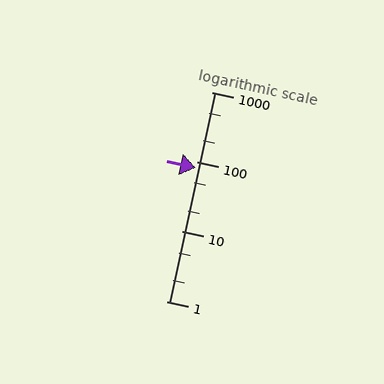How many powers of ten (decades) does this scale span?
The scale spans 3 decades, from 1 to 1000.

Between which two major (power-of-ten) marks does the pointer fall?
The pointer is between 10 and 100.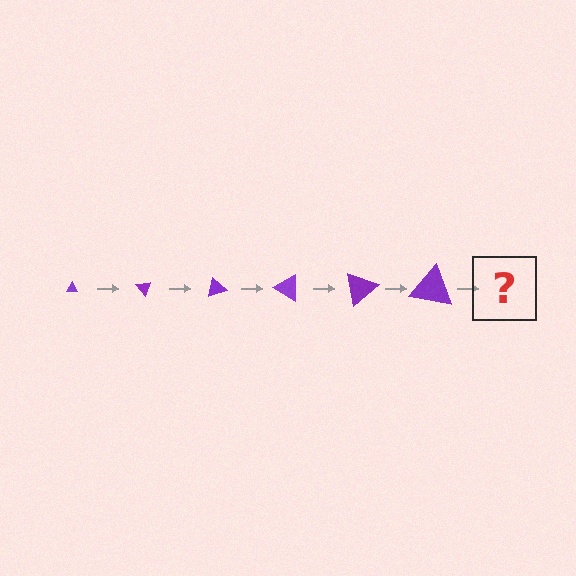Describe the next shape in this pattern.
It should be a triangle, larger than the previous one and rotated 300 degrees from the start.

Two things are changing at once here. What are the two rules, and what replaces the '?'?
The two rules are that the triangle grows larger each step and it rotates 50 degrees each step. The '?' should be a triangle, larger than the previous one and rotated 300 degrees from the start.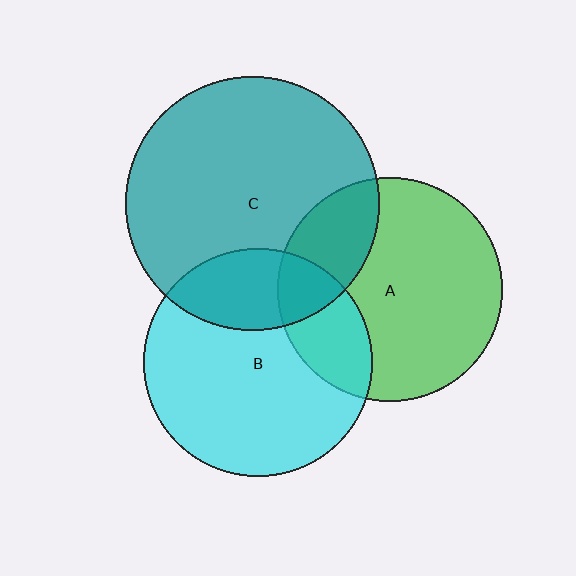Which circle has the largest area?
Circle C (teal).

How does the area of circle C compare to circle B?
Approximately 1.2 times.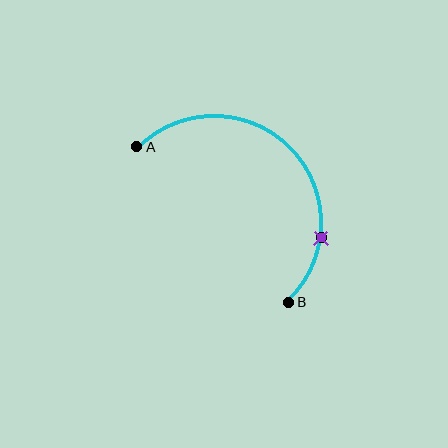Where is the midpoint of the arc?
The arc midpoint is the point on the curve farthest from the straight line joining A and B. It sits above and to the right of that line.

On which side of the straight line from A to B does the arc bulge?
The arc bulges above and to the right of the straight line connecting A and B.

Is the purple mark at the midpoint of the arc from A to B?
No. The purple mark lies on the arc but is closer to endpoint B. The arc midpoint would be at the point on the curve equidistant along the arc from both A and B.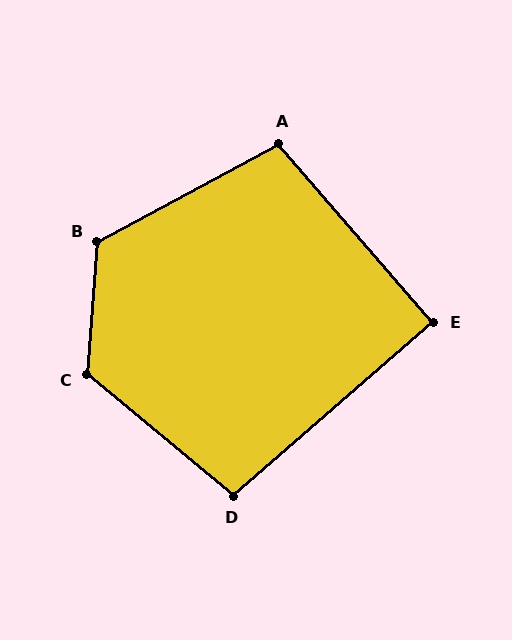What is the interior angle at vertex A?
Approximately 103 degrees (obtuse).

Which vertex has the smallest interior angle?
E, at approximately 90 degrees.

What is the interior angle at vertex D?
Approximately 99 degrees (obtuse).